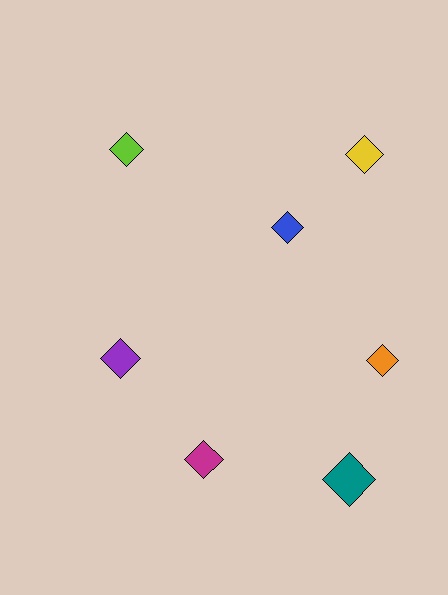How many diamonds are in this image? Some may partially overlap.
There are 7 diamonds.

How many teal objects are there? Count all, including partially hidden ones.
There is 1 teal object.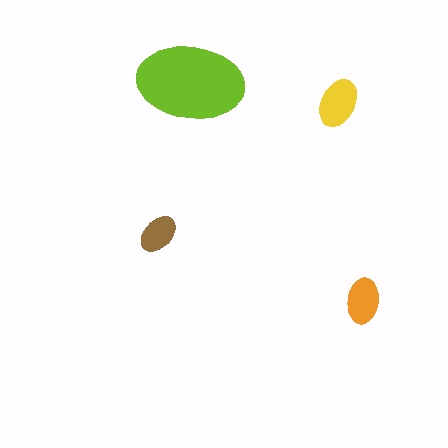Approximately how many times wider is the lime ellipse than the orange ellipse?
About 2.5 times wider.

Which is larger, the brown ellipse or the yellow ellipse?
The yellow one.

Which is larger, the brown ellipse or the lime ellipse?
The lime one.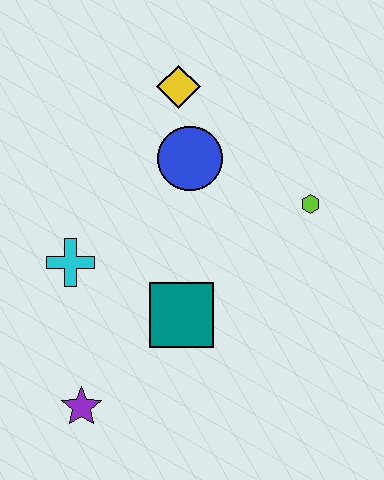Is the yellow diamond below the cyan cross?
No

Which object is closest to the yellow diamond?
The blue circle is closest to the yellow diamond.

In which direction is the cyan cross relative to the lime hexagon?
The cyan cross is to the left of the lime hexagon.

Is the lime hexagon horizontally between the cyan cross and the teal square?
No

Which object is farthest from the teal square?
The yellow diamond is farthest from the teal square.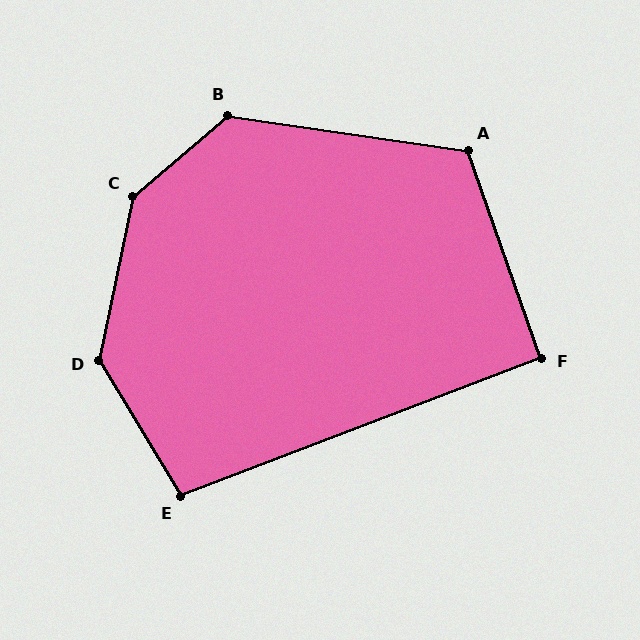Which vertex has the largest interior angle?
C, at approximately 142 degrees.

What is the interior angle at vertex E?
Approximately 100 degrees (obtuse).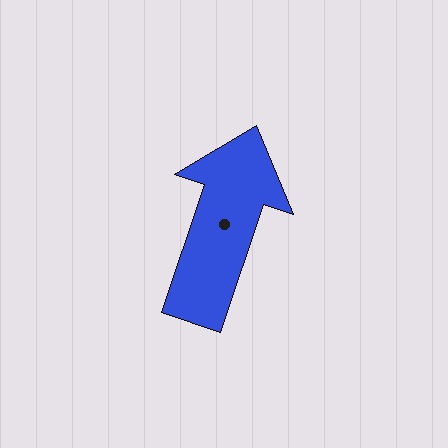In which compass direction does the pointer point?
North.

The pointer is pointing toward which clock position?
Roughly 1 o'clock.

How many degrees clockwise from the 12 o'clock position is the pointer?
Approximately 18 degrees.